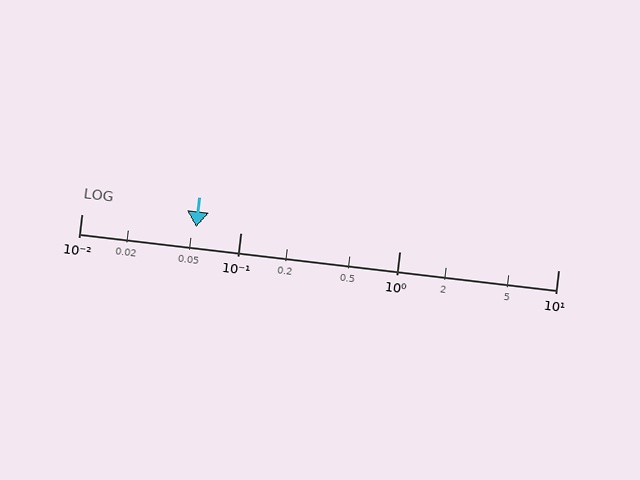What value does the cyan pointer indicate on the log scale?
The pointer indicates approximately 0.053.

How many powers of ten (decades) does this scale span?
The scale spans 3 decades, from 0.01 to 10.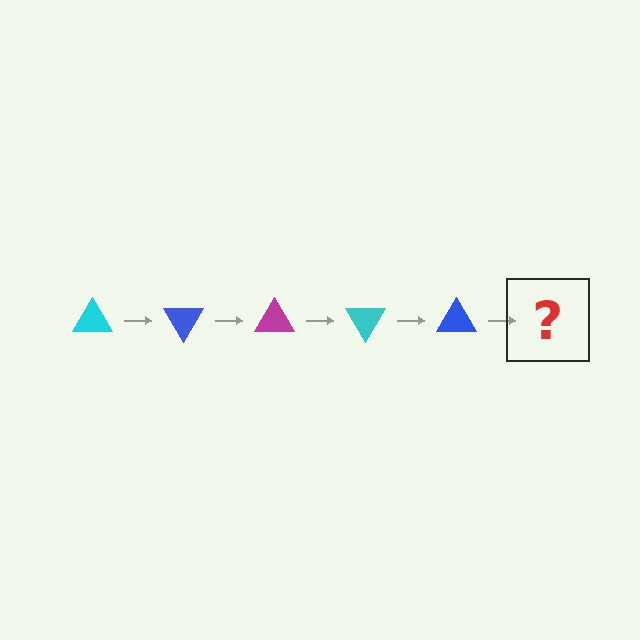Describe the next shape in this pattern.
It should be a magenta triangle, rotated 300 degrees from the start.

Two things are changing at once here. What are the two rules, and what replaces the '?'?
The two rules are that it rotates 60 degrees each step and the color cycles through cyan, blue, and magenta. The '?' should be a magenta triangle, rotated 300 degrees from the start.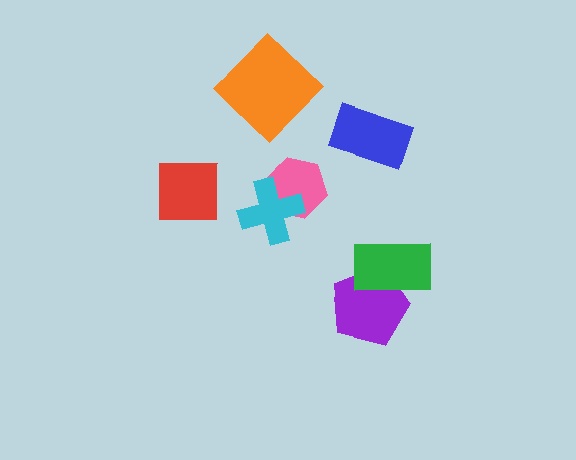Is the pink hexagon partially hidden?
Yes, it is partially covered by another shape.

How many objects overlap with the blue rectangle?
0 objects overlap with the blue rectangle.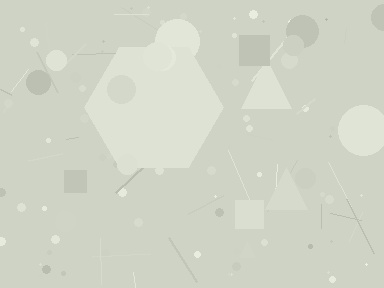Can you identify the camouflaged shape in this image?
The camouflaged shape is a hexagon.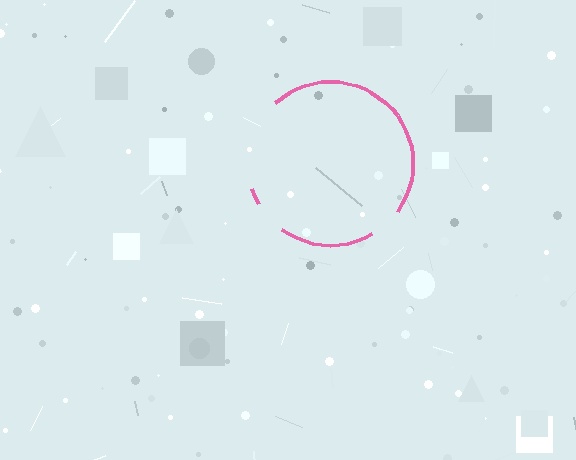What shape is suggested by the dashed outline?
The dashed outline suggests a circle.